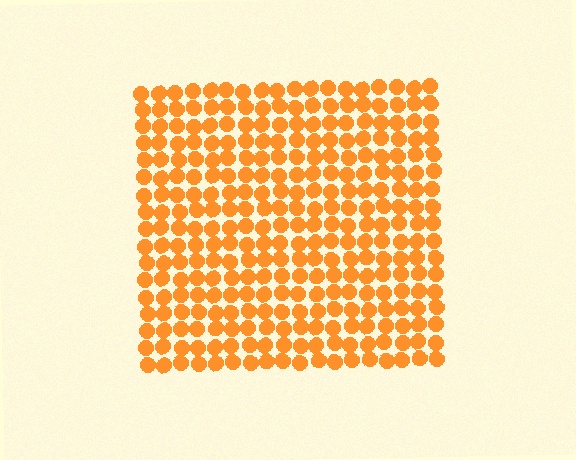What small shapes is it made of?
It is made of small circles.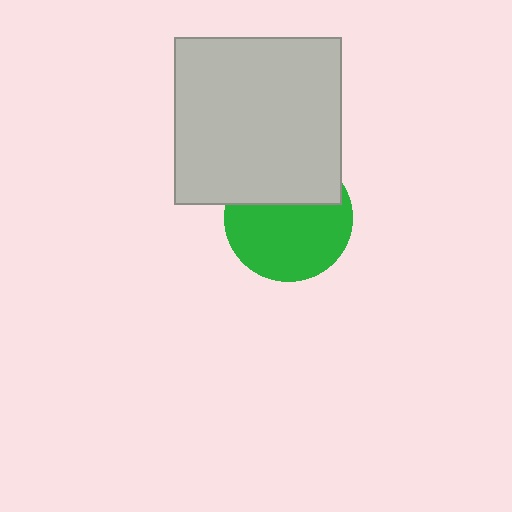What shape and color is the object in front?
The object in front is a light gray square.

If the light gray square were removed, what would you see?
You would see the complete green circle.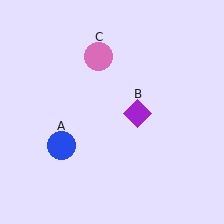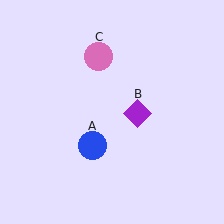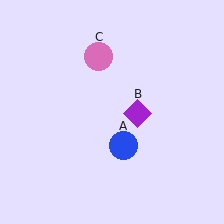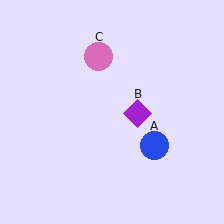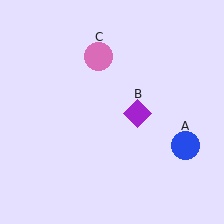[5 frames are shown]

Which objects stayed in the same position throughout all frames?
Purple diamond (object B) and pink circle (object C) remained stationary.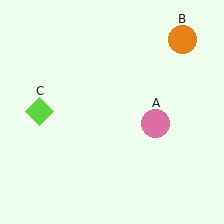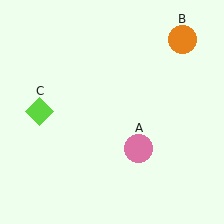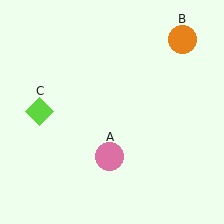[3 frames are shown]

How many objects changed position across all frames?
1 object changed position: pink circle (object A).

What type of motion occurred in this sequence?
The pink circle (object A) rotated clockwise around the center of the scene.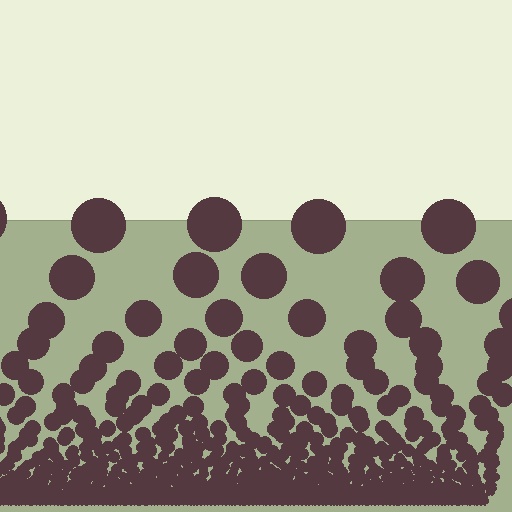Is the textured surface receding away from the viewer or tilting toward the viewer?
The surface appears to tilt toward the viewer. Texture elements get larger and sparser toward the top.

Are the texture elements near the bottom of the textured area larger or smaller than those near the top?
Smaller. The gradient is inverted — elements near the bottom are smaller and denser.